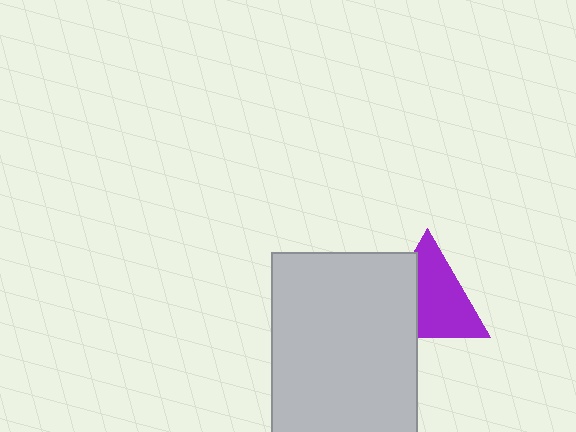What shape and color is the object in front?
The object in front is a light gray rectangle.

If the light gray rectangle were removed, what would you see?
You would see the complete purple triangle.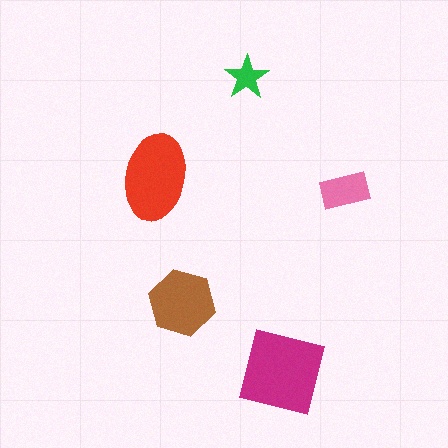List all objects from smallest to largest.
The green star, the pink rectangle, the brown hexagon, the red ellipse, the magenta square.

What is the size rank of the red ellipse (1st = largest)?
2nd.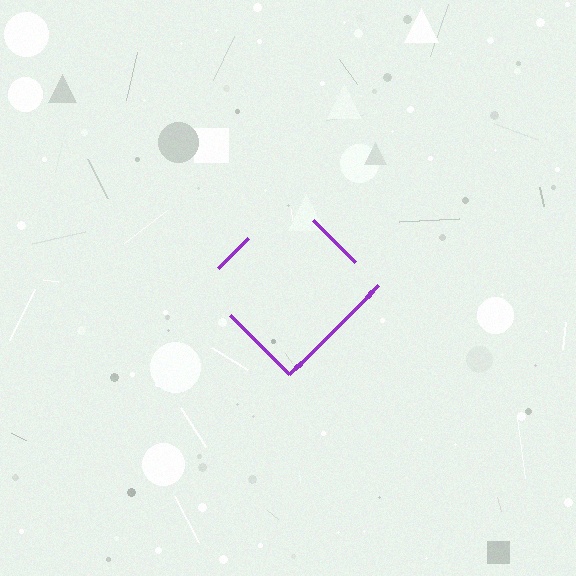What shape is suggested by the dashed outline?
The dashed outline suggests a diamond.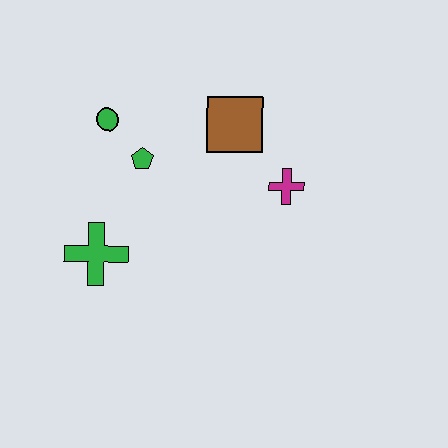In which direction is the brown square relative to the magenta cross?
The brown square is above the magenta cross.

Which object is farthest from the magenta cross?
The green cross is farthest from the magenta cross.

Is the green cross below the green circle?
Yes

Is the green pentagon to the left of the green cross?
No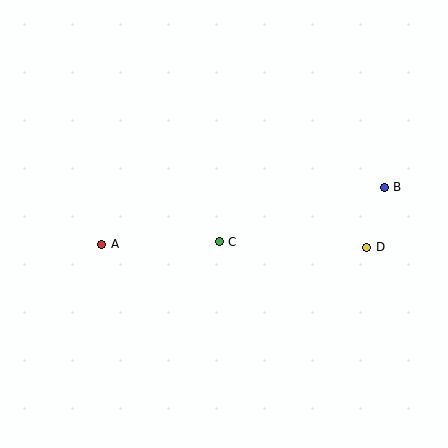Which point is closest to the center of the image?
Point C at (219, 242) is closest to the center.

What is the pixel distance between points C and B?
The distance between C and B is 174 pixels.